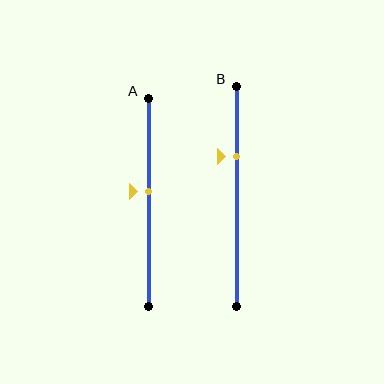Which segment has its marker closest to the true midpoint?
Segment A has its marker closest to the true midpoint.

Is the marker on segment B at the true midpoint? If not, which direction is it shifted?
No, the marker on segment B is shifted upward by about 18% of the segment length.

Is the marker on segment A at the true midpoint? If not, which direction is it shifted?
No, the marker on segment A is shifted upward by about 5% of the segment length.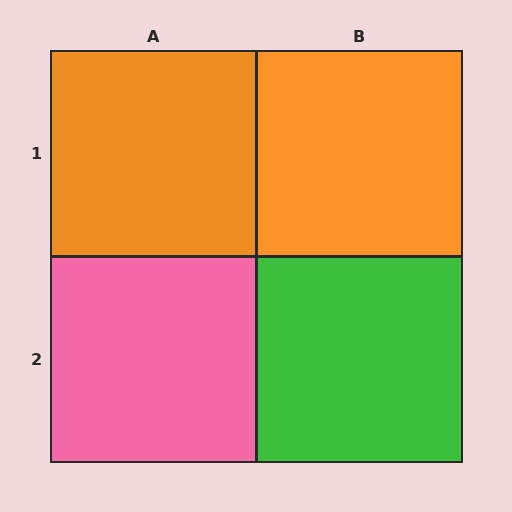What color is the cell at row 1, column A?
Orange.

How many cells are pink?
1 cell is pink.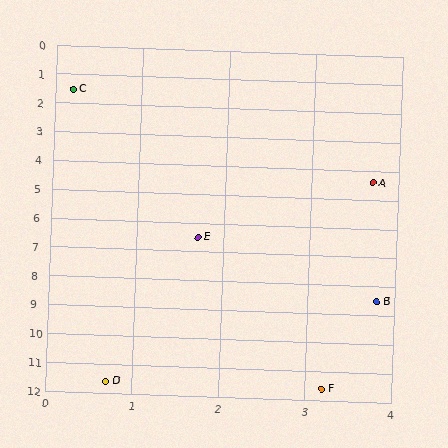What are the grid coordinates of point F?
Point F is at approximately (3.2, 11.6).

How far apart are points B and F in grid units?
Points B and F are about 3.2 grid units apart.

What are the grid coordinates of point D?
Point D is at approximately (0.7, 11.6).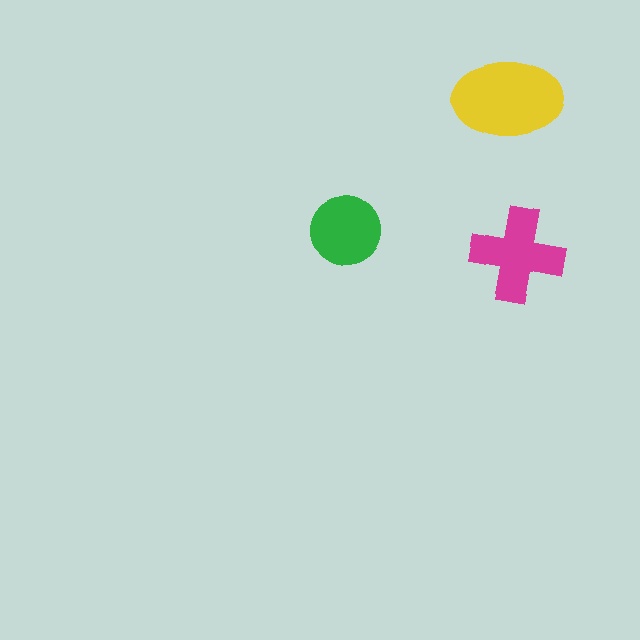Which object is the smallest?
The green circle.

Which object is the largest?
The yellow ellipse.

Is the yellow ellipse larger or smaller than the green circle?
Larger.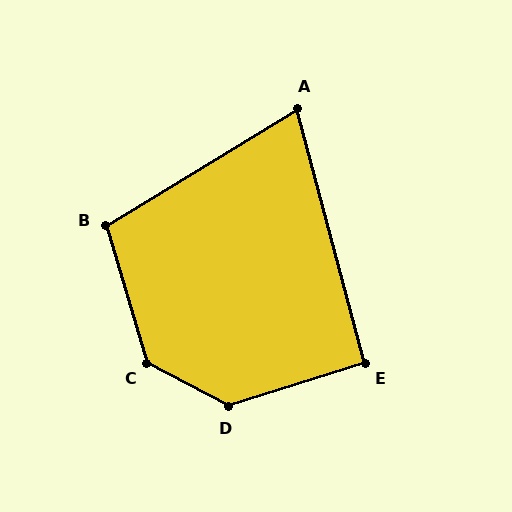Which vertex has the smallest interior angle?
A, at approximately 74 degrees.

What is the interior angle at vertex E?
Approximately 93 degrees (approximately right).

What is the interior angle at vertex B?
Approximately 105 degrees (obtuse).